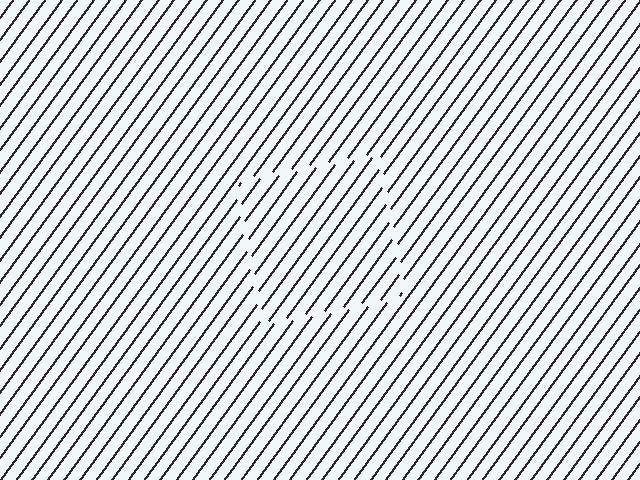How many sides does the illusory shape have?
4 sides — the line-ends trace a square.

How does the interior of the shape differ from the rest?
The interior of the shape contains the same grating, shifted by half a period — the contour is defined by the phase discontinuity where line-ends from the inner and outer gratings abut.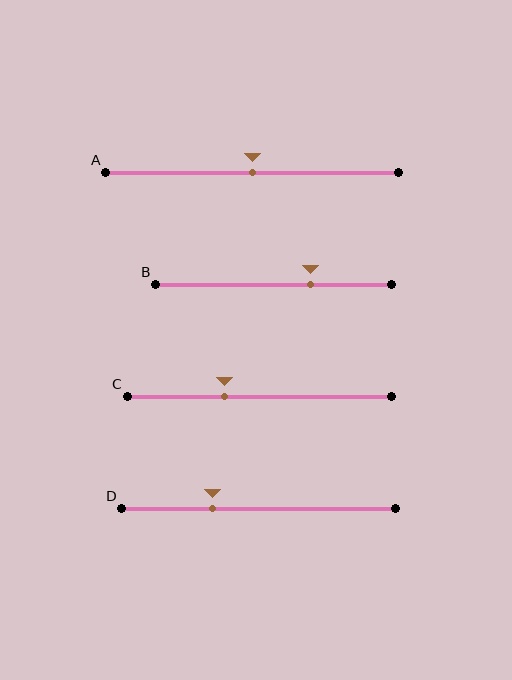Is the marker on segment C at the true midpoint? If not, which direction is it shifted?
No, the marker on segment C is shifted to the left by about 13% of the segment length.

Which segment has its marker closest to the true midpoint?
Segment A has its marker closest to the true midpoint.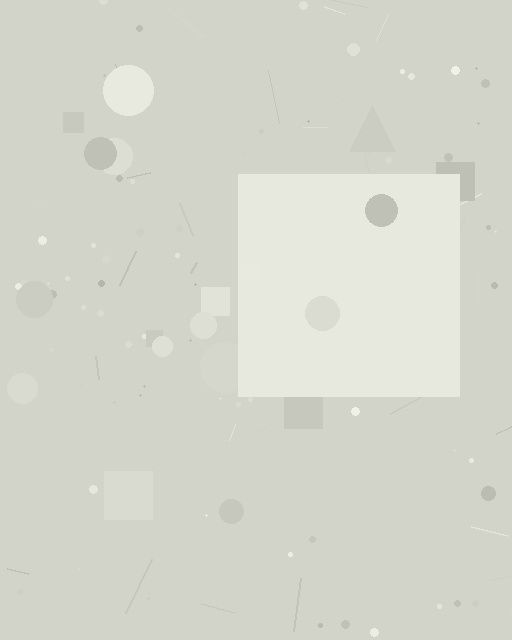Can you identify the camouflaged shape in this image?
The camouflaged shape is a square.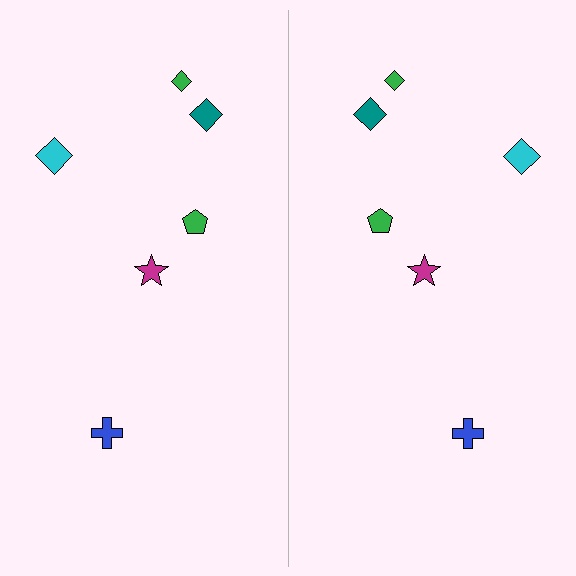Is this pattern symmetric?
Yes, this pattern has bilateral (reflection) symmetry.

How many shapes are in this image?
There are 12 shapes in this image.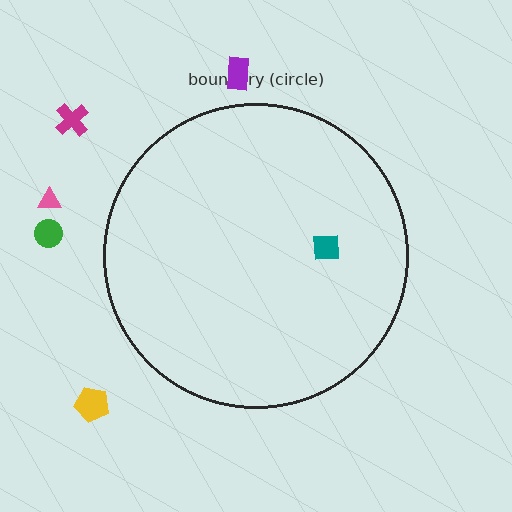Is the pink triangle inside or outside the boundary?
Outside.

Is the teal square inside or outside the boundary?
Inside.